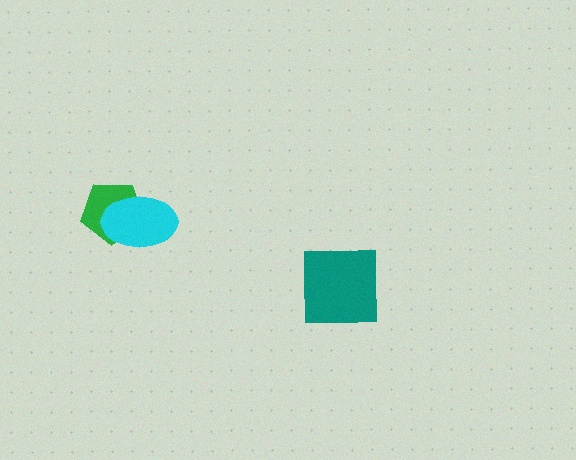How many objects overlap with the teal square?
0 objects overlap with the teal square.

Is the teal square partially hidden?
No, no other shape covers it.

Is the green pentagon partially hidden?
Yes, it is partially covered by another shape.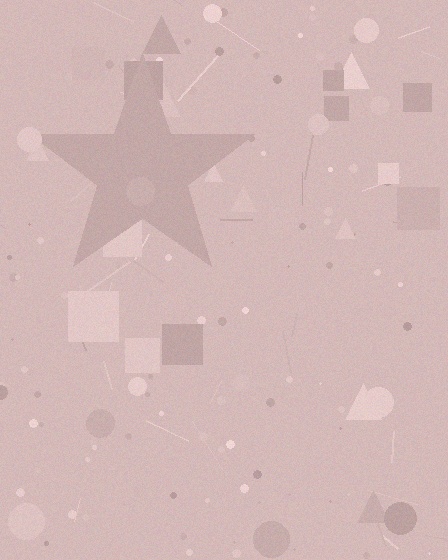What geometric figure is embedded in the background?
A star is embedded in the background.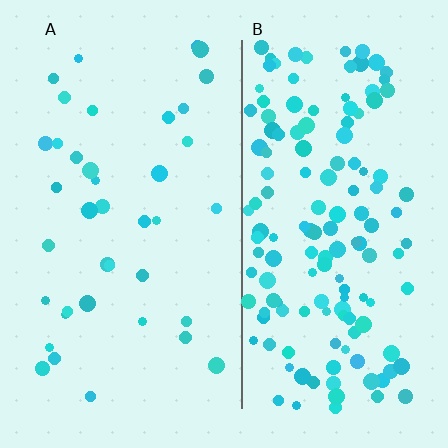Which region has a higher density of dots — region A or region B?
B (the right).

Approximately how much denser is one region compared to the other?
Approximately 3.8× — region B over region A.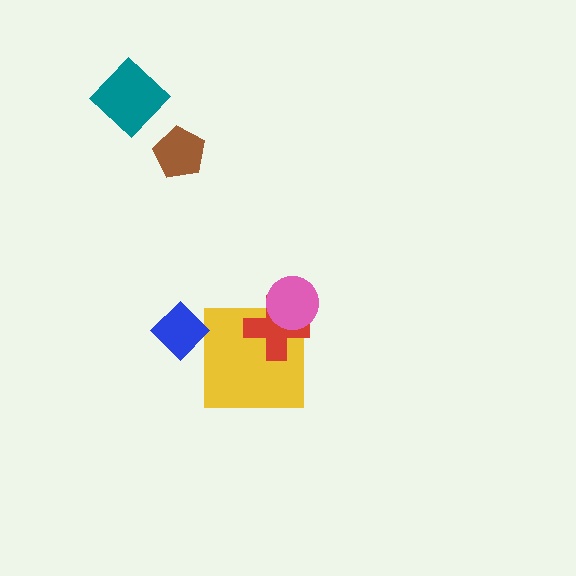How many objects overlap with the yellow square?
2 objects overlap with the yellow square.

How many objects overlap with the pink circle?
2 objects overlap with the pink circle.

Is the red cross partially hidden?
Yes, it is partially covered by another shape.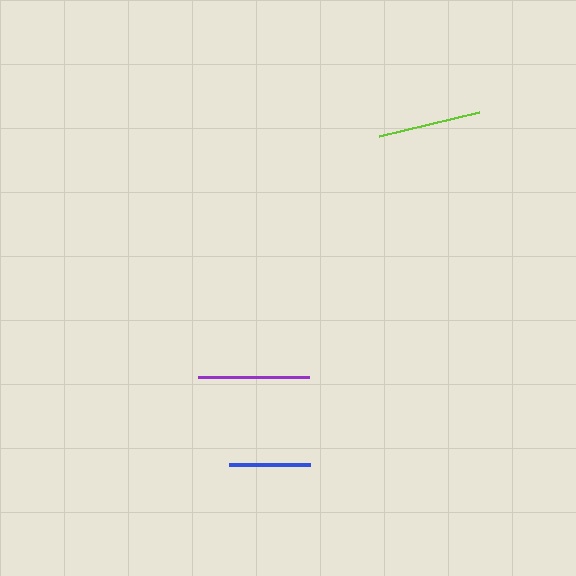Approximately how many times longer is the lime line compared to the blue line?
The lime line is approximately 1.3 times the length of the blue line.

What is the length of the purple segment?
The purple segment is approximately 111 pixels long.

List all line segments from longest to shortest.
From longest to shortest: purple, lime, blue.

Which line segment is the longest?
The purple line is the longest at approximately 111 pixels.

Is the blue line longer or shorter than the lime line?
The lime line is longer than the blue line.